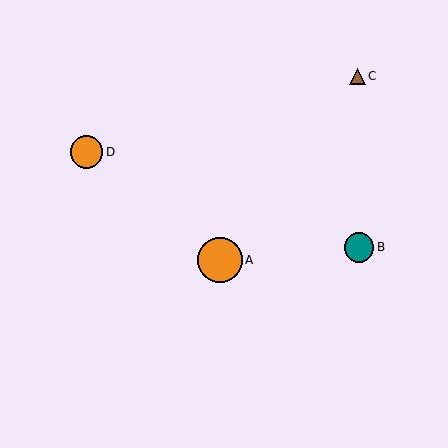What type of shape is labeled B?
Shape B is a teal circle.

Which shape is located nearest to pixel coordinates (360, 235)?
The teal circle (labeled B) at (359, 247) is nearest to that location.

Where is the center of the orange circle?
The center of the orange circle is at (220, 260).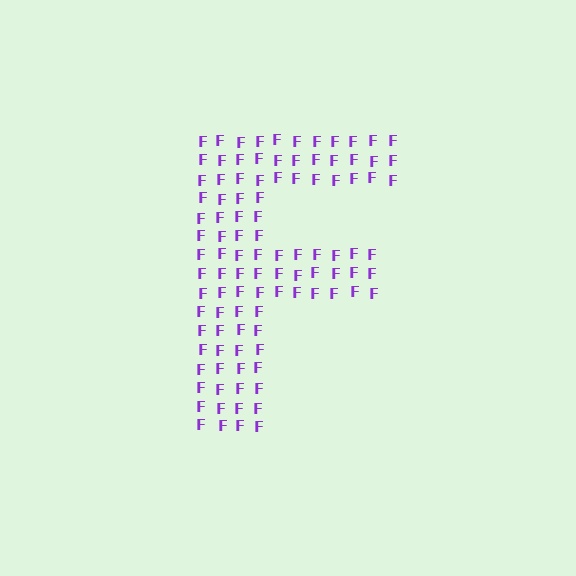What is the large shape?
The large shape is the letter F.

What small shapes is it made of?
It is made of small letter F's.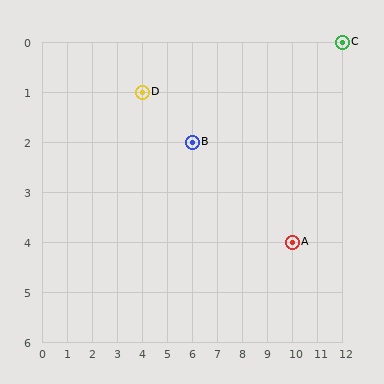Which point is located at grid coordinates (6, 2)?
Point B is at (6, 2).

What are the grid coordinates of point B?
Point B is at grid coordinates (6, 2).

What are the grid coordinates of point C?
Point C is at grid coordinates (12, 0).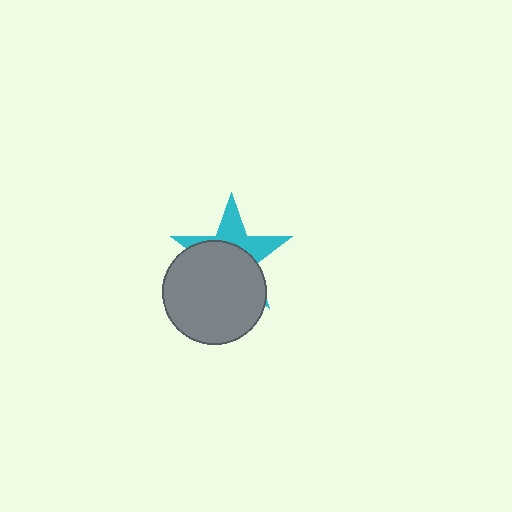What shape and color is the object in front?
The object in front is a gray circle.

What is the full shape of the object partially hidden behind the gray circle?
The partially hidden object is a cyan star.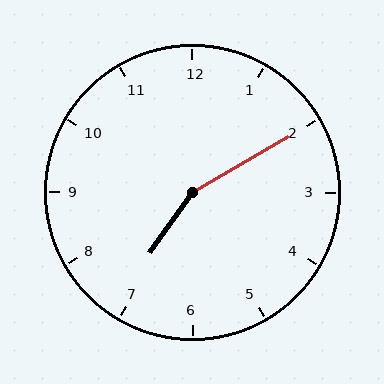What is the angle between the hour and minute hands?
Approximately 155 degrees.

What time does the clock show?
7:10.